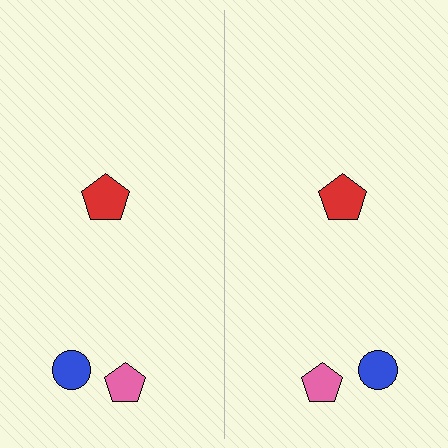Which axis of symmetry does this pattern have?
The pattern has a vertical axis of symmetry running through the center of the image.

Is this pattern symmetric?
Yes, this pattern has bilateral (reflection) symmetry.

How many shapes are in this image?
There are 6 shapes in this image.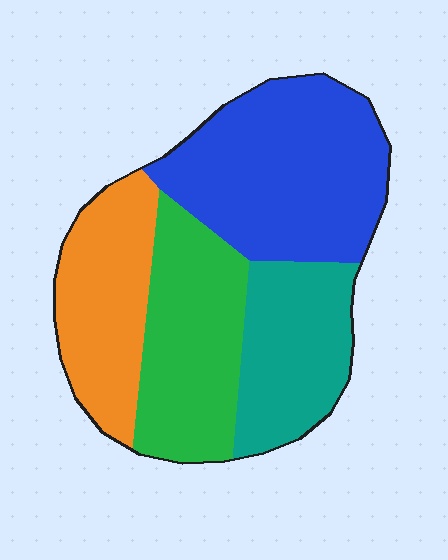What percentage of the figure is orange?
Orange takes up about one fifth (1/5) of the figure.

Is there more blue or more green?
Blue.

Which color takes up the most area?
Blue, at roughly 35%.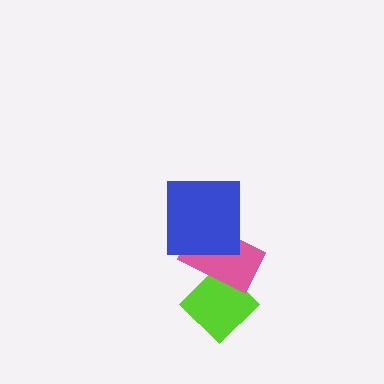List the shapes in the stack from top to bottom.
From top to bottom: the blue square, the pink rectangle, the lime diamond.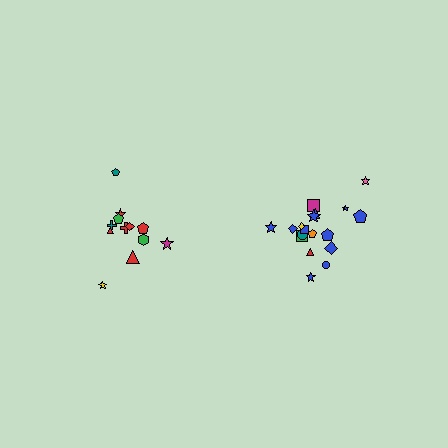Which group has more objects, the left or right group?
The right group.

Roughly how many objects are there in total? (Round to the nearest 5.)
Roughly 30 objects in total.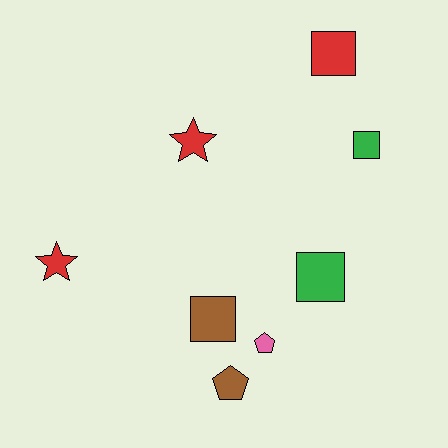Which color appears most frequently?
Red, with 3 objects.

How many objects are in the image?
There are 8 objects.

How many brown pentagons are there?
There is 1 brown pentagon.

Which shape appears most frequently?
Square, with 4 objects.